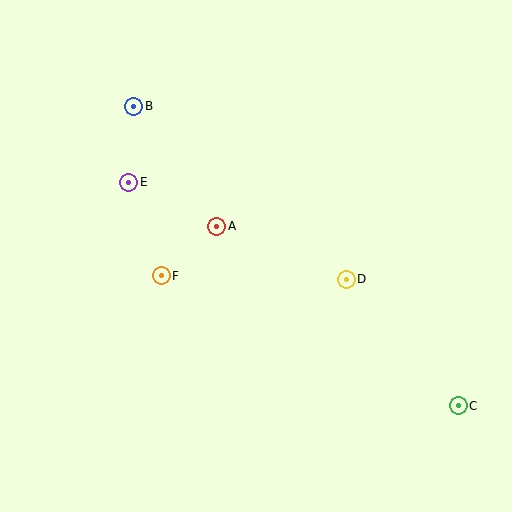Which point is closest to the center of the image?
Point A at (217, 227) is closest to the center.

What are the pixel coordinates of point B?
Point B is at (134, 106).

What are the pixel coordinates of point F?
Point F is at (161, 276).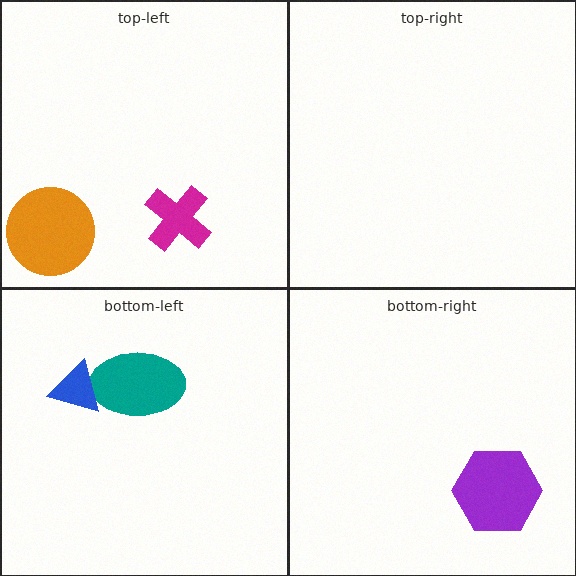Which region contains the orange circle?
The top-left region.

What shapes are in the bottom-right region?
The purple hexagon.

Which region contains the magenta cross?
The top-left region.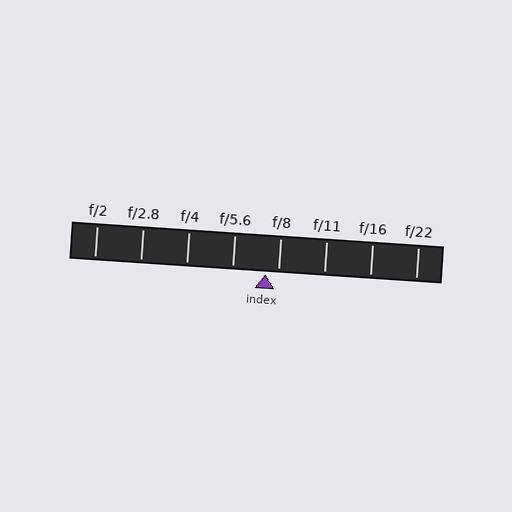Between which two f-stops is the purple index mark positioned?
The index mark is between f/5.6 and f/8.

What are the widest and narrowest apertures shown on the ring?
The widest aperture shown is f/2 and the narrowest is f/22.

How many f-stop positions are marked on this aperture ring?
There are 8 f-stop positions marked.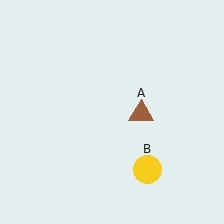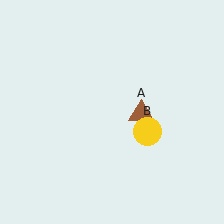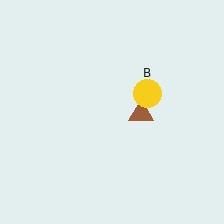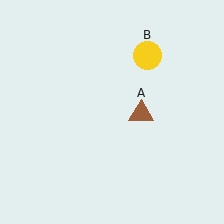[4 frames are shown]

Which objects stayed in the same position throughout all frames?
Brown triangle (object A) remained stationary.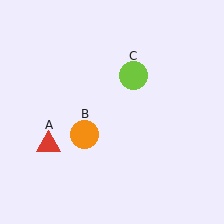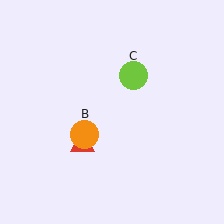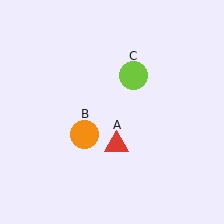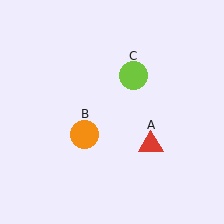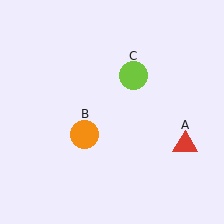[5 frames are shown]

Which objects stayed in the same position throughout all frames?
Orange circle (object B) and lime circle (object C) remained stationary.